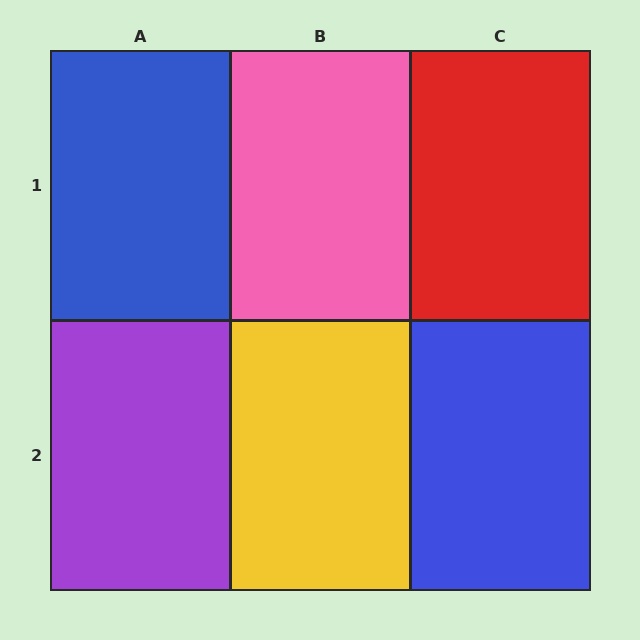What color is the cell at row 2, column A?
Purple.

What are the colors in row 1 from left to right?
Blue, pink, red.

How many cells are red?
1 cell is red.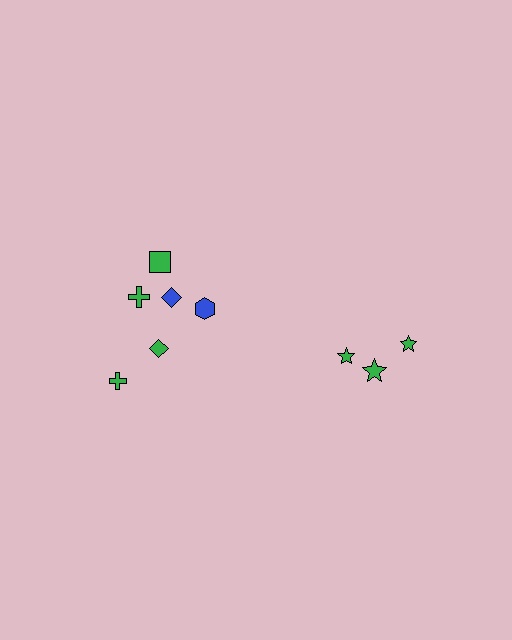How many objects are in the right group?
There are 3 objects.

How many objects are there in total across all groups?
There are 9 objects.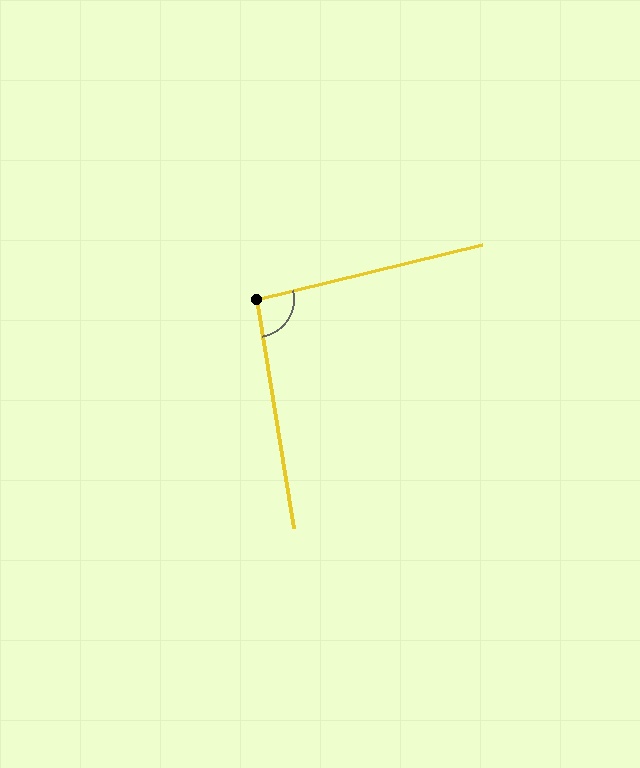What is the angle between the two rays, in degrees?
Approximately 95 degrees.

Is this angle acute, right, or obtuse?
It is approximately a right angle.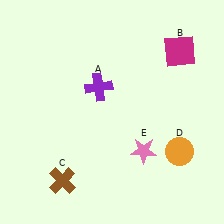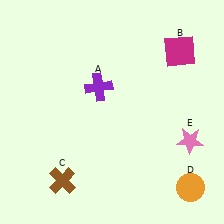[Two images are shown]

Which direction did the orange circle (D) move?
The orange circle (D) moved down.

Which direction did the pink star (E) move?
The pink star (E) moved right.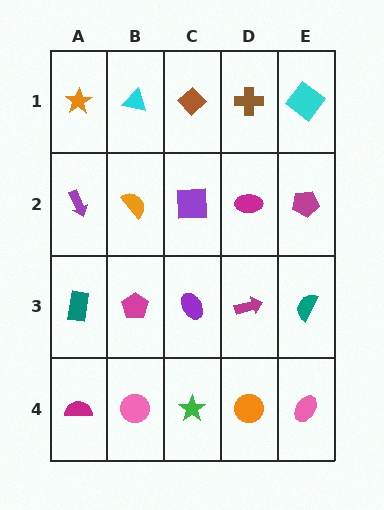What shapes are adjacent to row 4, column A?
A teal rectangle (row 3, column A), a pink circle (row 4, column B).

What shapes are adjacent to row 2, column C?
A brown diamond (row 1, column C), a purple ellipse (row 3, column C), an orange semicircle (row 2, column B), a magenta ellipse (row 2, column D).